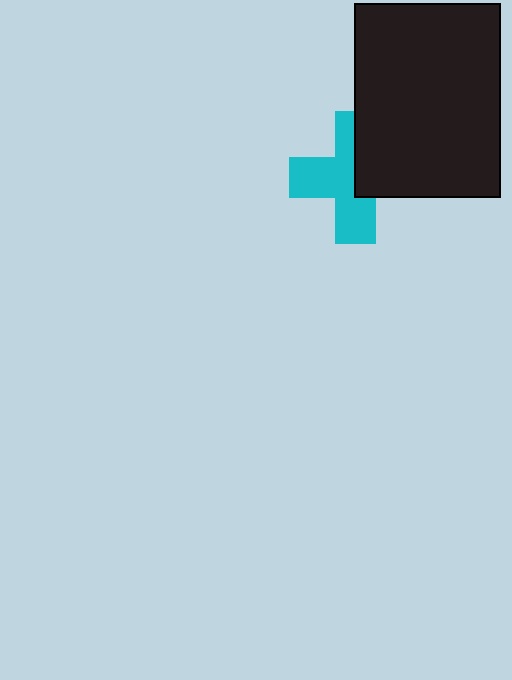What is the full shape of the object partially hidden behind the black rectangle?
The partially hidden object is a cyan cross.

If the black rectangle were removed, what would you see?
You would see the complete cyan cross.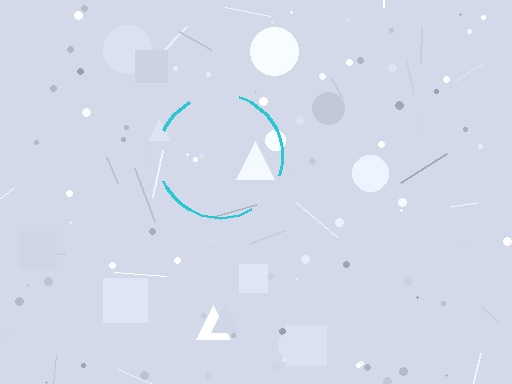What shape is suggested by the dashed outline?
The dashed outline suggests a circle.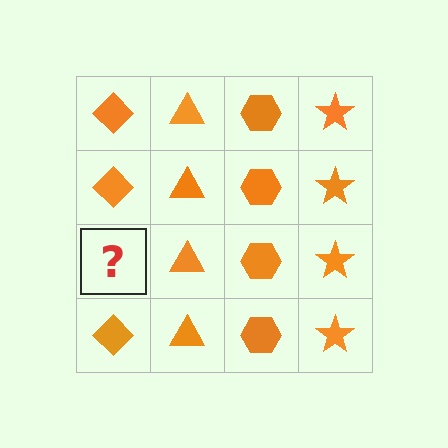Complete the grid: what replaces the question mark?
The question mark should be replaced with an orange diamond.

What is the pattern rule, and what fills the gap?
The rule is that each column has a consistent shape. The gap should be filled with an orange diamond.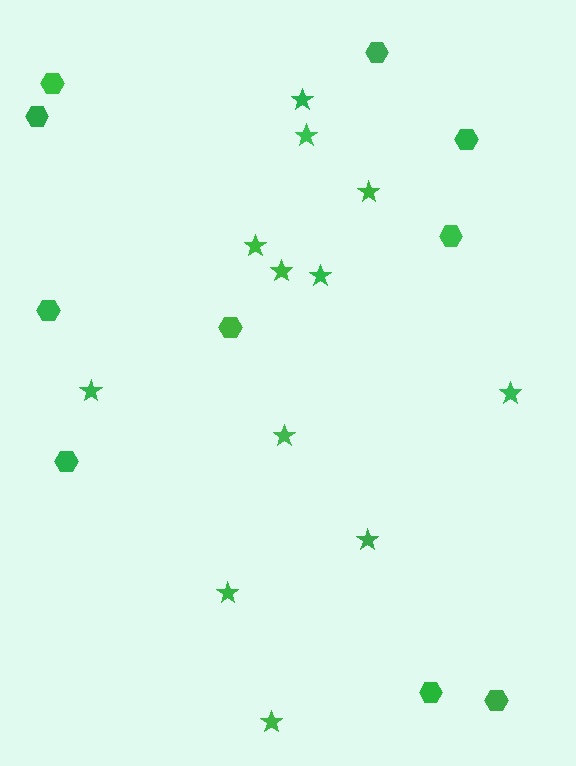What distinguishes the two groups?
There are 2 groups: one group of stars (12) and one group of hexagons (10).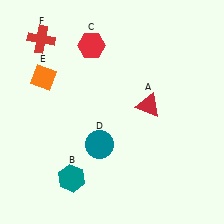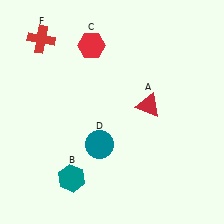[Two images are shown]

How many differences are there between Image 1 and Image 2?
There is 1 difference between the two images.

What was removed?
The orange diamond (E) was removed in Image 2.